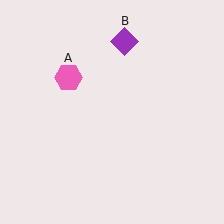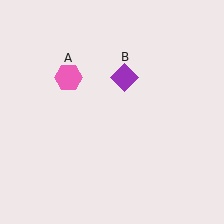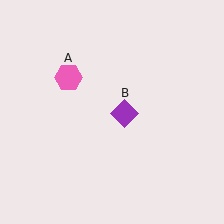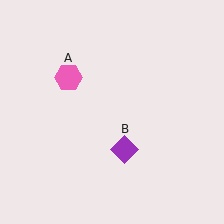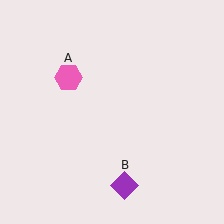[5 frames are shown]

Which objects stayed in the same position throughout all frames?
Pink hexagon (object A) remained stationary.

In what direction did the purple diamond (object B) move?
The purple diamond (object B) moved down.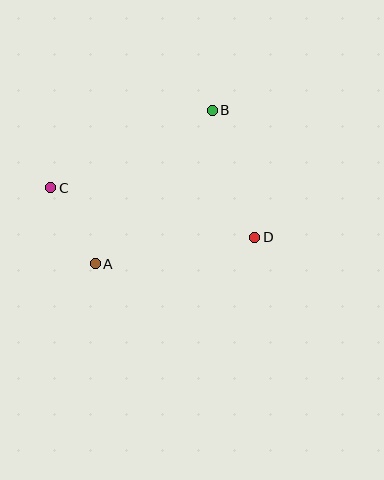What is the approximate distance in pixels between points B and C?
The distance between B and C is approximately 179 pixels.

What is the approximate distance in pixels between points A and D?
The distance between A and D is approximately 162 pixels.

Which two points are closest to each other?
Points A and C are closest to each other.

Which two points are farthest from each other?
Points C and D are farthest from each other.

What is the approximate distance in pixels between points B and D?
The distance between B and D is approximately 134 pixels.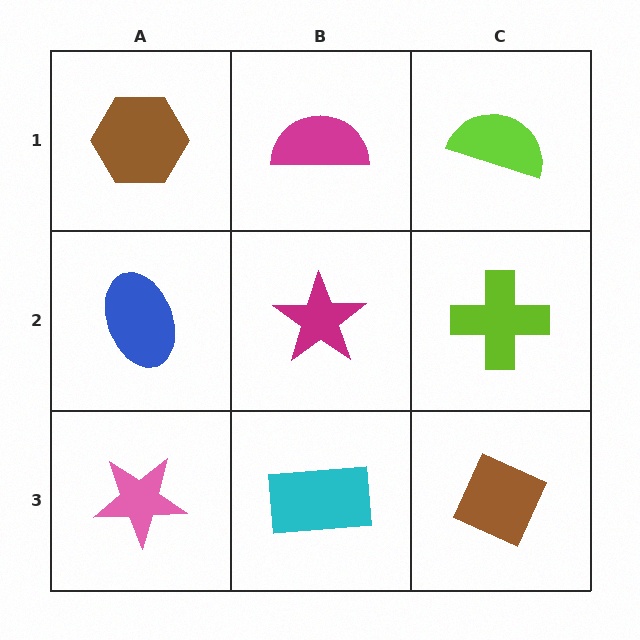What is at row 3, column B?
A cyan rectangle.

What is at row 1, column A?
A brown hexagon.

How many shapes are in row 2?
3 shapes.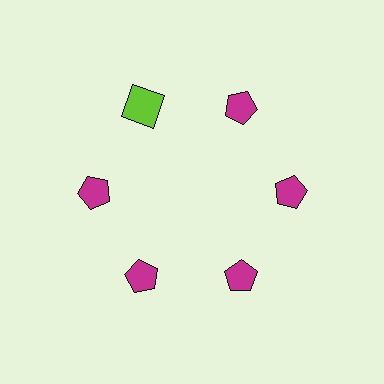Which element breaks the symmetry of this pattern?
The lime square at roughly the 11 o'clock position breaks the symmetry. All other shapes are magenta pentagons.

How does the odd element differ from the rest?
It differs in both color (lime instead of magenta) and shape (square instead of pentagon).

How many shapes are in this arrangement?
There are 6 shapes arranged in a ring pattern.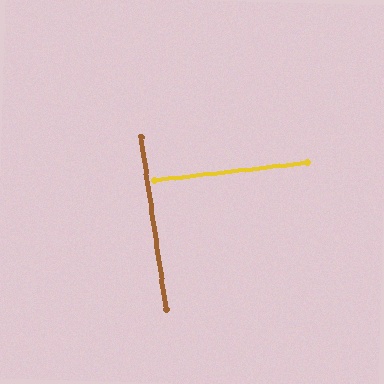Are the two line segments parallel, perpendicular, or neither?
Perpendicular — they meet at approximately 88°.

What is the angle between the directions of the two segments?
Approximately 88 degrees.